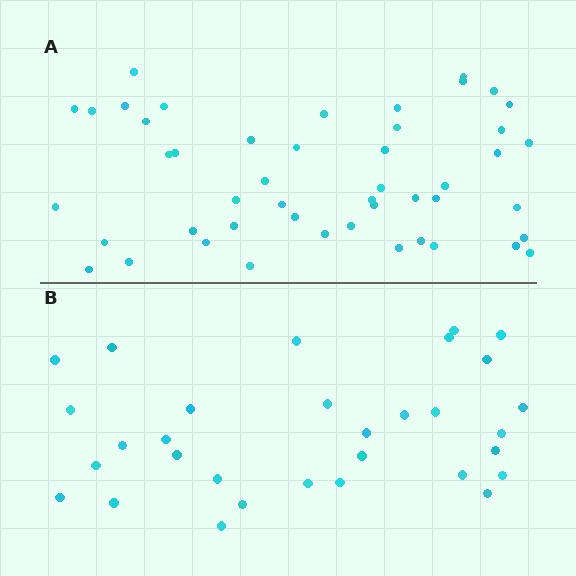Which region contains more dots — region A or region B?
Region A (the top region) has more dots.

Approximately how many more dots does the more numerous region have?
Region A has approximately 15 more dots than region B.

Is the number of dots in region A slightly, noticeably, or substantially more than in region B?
Region A has substantially more. The ratio is roughly 1.5 to 1.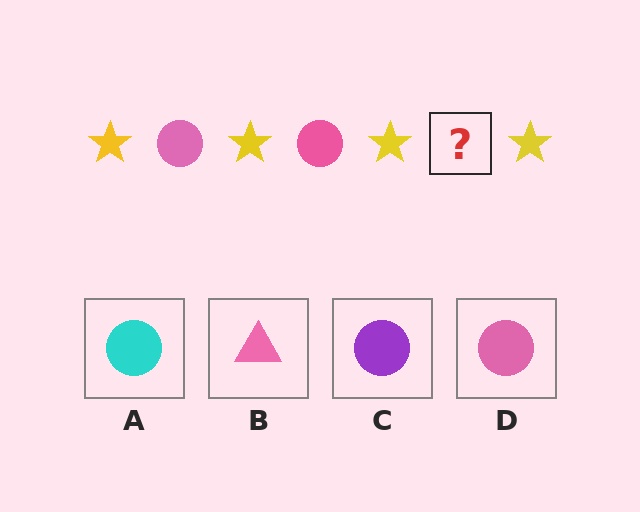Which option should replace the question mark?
Option D.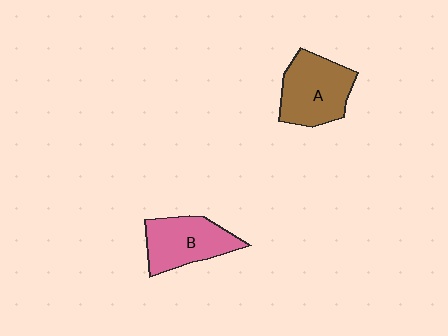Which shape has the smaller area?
Shape B (pink).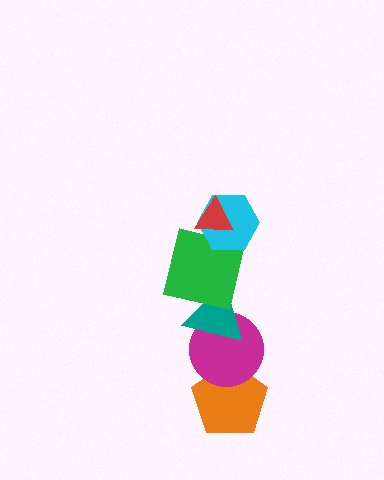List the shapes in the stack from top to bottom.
From top to bottom: the red triangle, the cyan hexagon, the green square, the teal triangle, the magenta circle, the orange pentagon.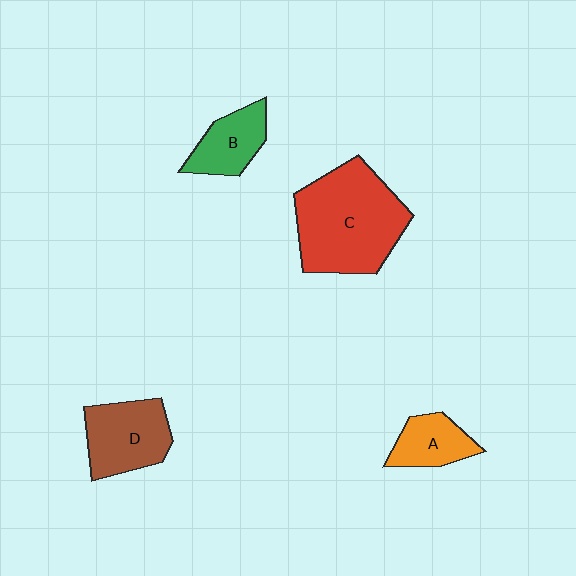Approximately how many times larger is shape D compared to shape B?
Approximately 1.4 times.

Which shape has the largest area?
Shape C (red).